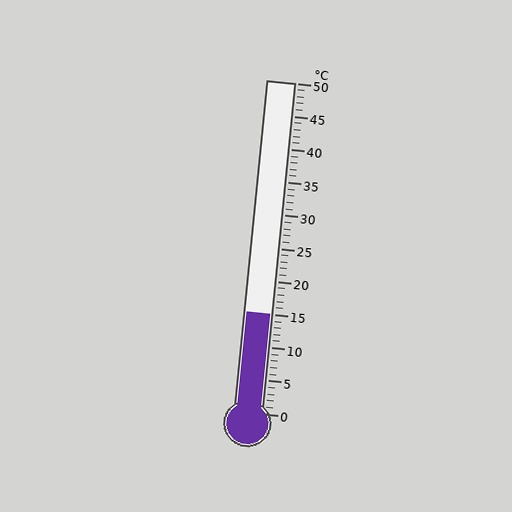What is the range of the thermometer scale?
The thermometer scale ranges from 0°C to 50°C.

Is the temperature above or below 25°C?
The temperature is below 25°C.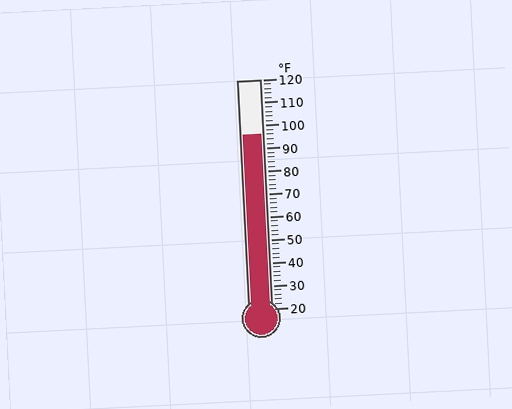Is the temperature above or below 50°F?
The temperature is above 50°F.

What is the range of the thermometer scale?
The thermometer scale ranges from 20°F to 120°F.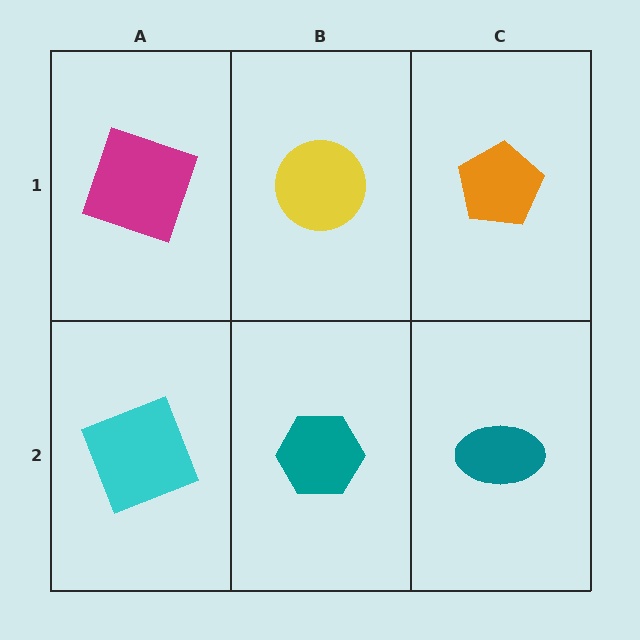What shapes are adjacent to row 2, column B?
A yellow circle (row 1, column B), a cyan square (row 2, column A), a teal ellipse (row 2, column C).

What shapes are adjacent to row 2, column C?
An orange pentagon (row 1, column C), a teal hexagon (row 2, column B).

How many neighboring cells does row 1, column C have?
2.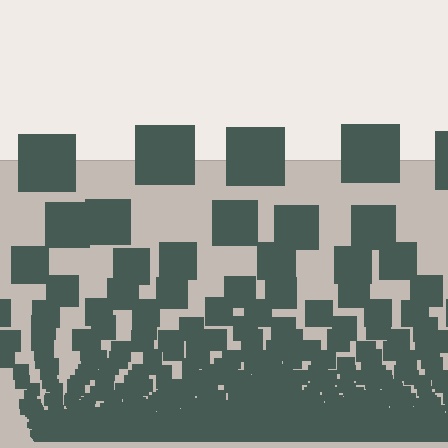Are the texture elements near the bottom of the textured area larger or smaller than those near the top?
Smaller. The gradient is inverted — elements near the bottom are smaller and denser.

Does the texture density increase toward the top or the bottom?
Density increases toward the bottom.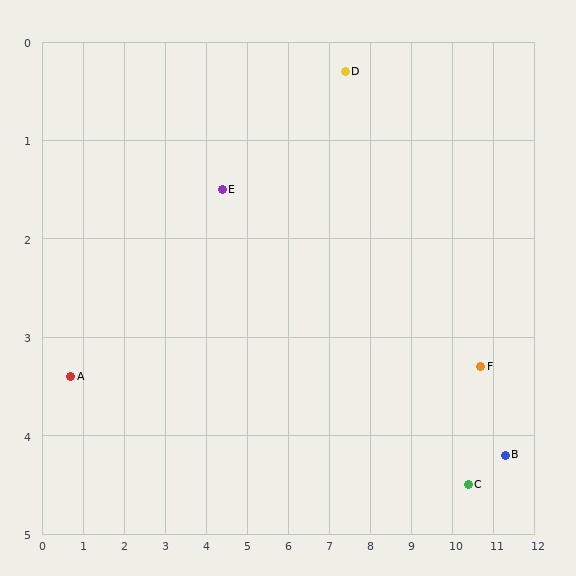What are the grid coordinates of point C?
Point C is at approximately (10.4, 4.5).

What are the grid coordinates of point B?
Point B is at approximately (11.3, 4.2).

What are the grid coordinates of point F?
Point F is at approximately (10.7, 3.3).